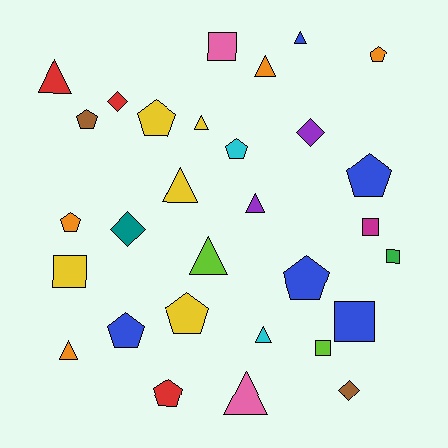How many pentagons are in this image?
There are 10 pentagons.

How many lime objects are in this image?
There are 2 lime objects.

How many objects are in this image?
There are 30 objects.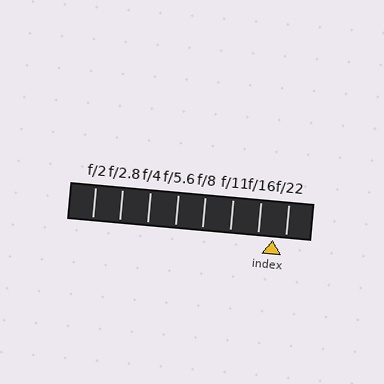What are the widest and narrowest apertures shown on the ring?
The widest aperture shown is f/2 and the narrowest is f/22.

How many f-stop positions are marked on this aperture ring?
There are 8 f-stop positions marked.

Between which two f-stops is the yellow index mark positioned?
The index mark is between f/16 and f/22.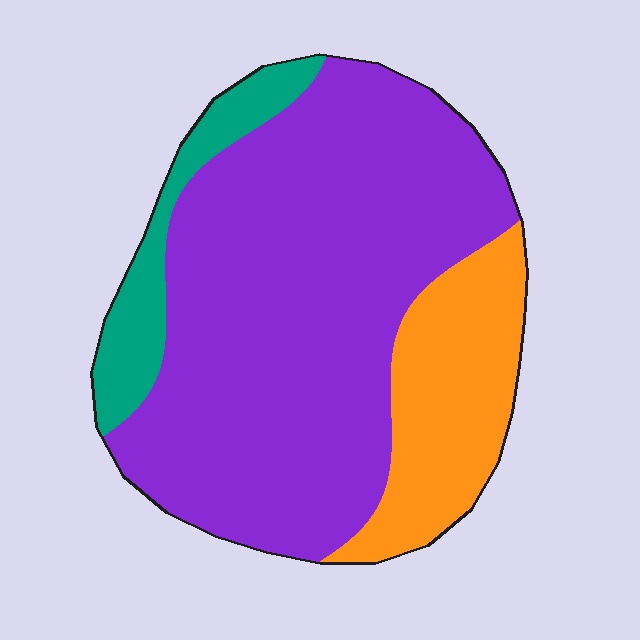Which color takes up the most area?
Purple, at roughly 70%.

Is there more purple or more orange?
Purple.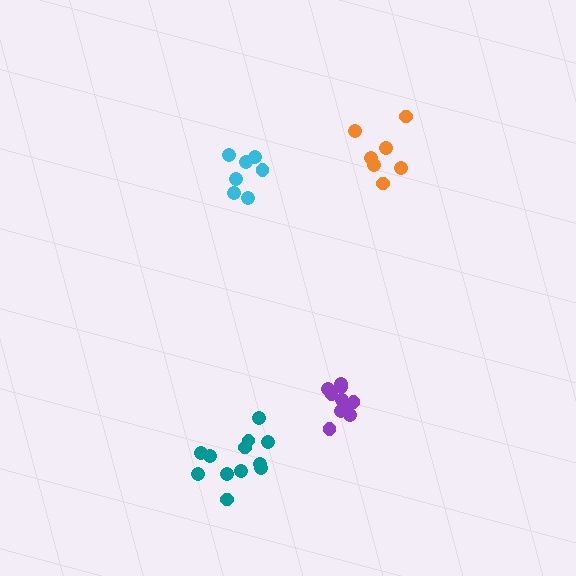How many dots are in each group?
Group 1: 7 dots, Group 2: 7 dots, Group 3: 12 dots, Group 4: 10 dots (36 total).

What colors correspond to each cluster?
The clusters are colored: cyan, orange, teal, purple.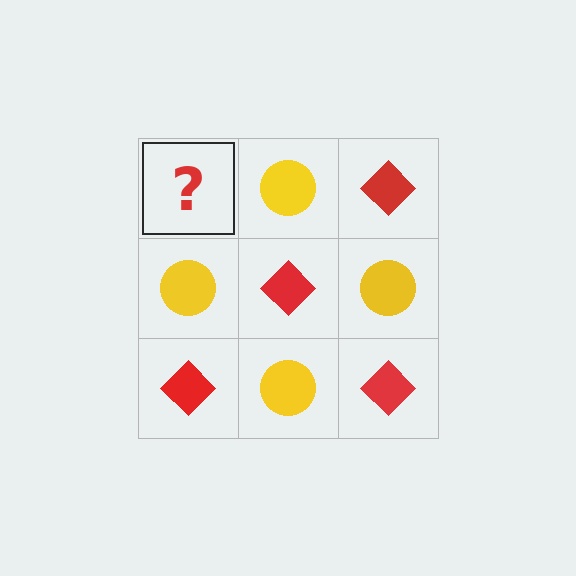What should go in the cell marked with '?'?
The missing cell should contain a red diamond.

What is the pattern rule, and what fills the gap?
The rule is that it alternates red diamond and yellow circle in a checkerboard pattern. The gap should be filled with a red diamond.